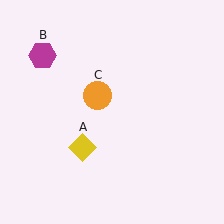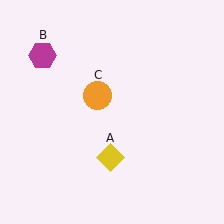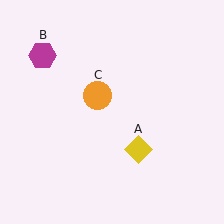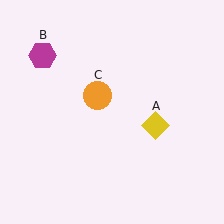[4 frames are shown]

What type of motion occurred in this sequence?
The yellow diamond (object A) rotated counterclockwise around the center of the scene.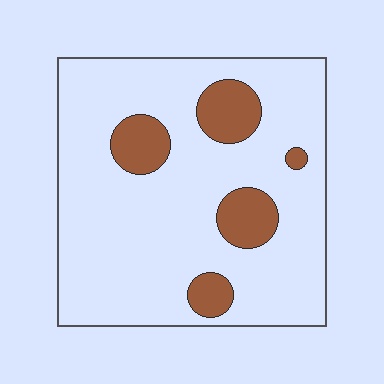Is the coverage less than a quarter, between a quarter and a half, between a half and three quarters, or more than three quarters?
Less than a quarter.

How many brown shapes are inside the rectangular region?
5.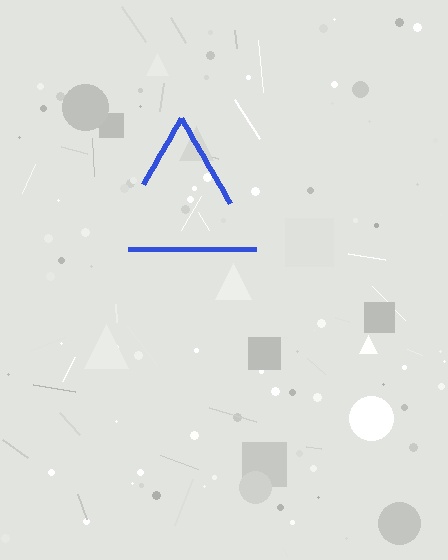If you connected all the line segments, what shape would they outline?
They would outline a triangle.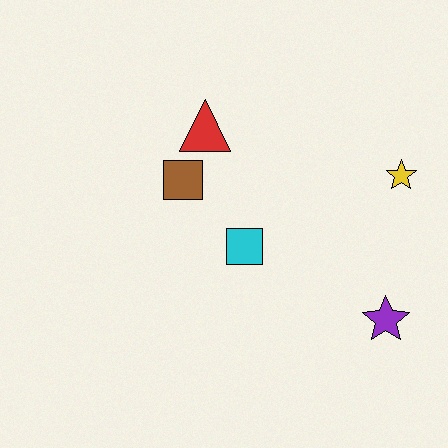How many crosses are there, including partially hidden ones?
There are no crosses.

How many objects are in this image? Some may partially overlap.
There are 5 objects.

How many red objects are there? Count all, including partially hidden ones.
There is 1 red object.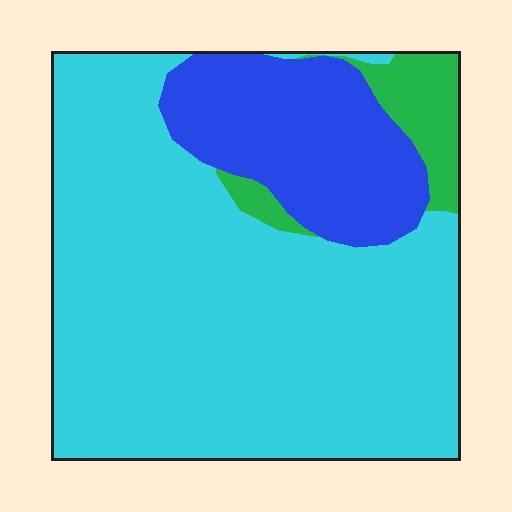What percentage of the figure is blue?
Blue takes up between a sixth and a third of the figure.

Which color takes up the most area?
Cyan, at roughly 70%.